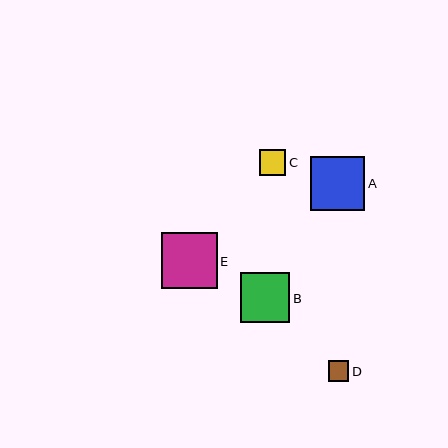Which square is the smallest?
Square D is the smallest with a size of approximately 20 pixels.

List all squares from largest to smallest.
From largest to smallest: E, A, B, C, D.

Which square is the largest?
Square E is the largest with a size of approximately 56 pixels.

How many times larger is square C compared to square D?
Square C is approximately 1.3 times the size of square D.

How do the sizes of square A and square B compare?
Square A and square B are approximately the same size.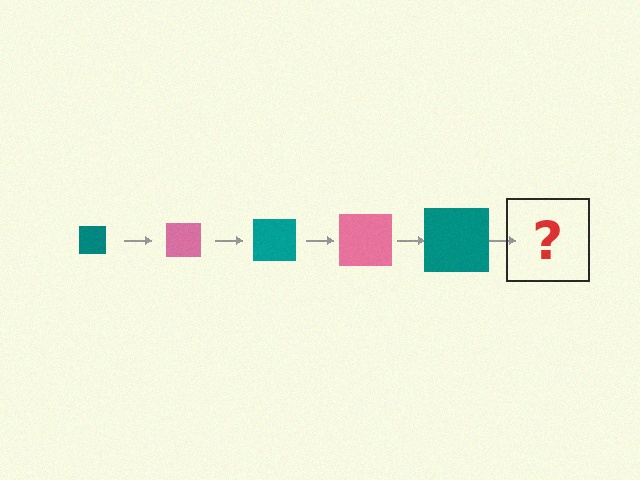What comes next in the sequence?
The next element should be a pink square, larger than the previous one.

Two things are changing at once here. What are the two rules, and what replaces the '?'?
The two rules are that the square grows larger each step and the color cycles through teal and pink. The '?' should be a pink square, larger than the previous one.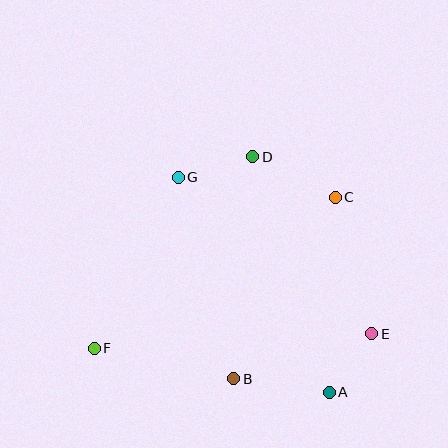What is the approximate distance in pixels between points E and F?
The distance between E and F is approximately 277 pixels.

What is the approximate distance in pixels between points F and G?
The distance between F and G is approximately 191 pixels.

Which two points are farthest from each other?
Points C and F are farthest from each other.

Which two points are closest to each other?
Points A and E are closest to each other.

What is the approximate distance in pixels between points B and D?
The distance between B and D is approximately 223 pixels.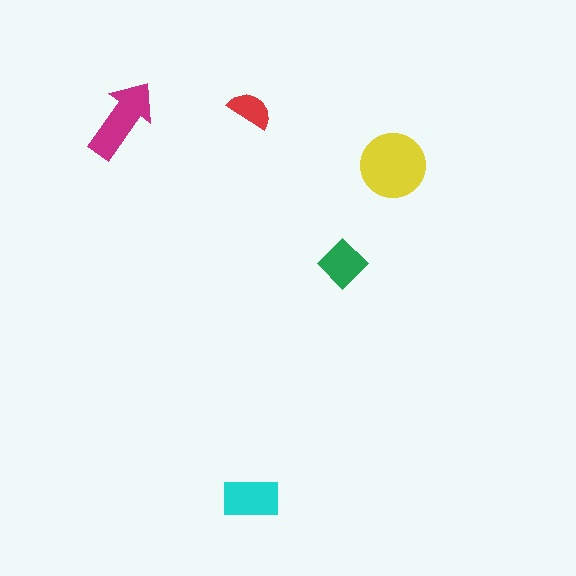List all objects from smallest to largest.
The red semicircle, the green diamond, the cyan rectangle, the magenta arrow, the yellow circle.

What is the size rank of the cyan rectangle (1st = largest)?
3rd.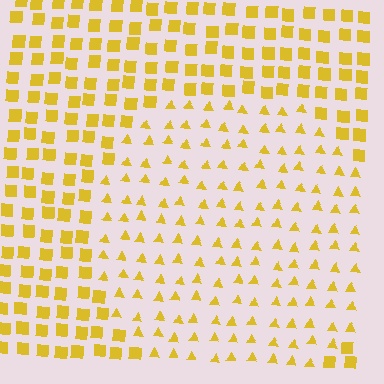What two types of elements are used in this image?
The image uses triangles inside the circle region and squares outside it.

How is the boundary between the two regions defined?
The boundary is defined by a change in element shape: triangles inside vs. squares outside. All elements share the same color and spacing.